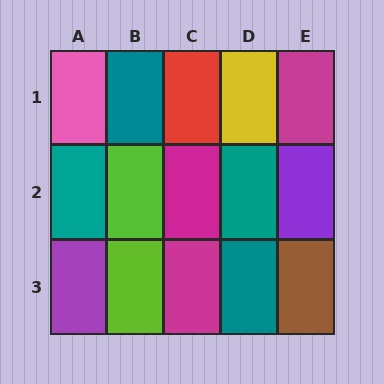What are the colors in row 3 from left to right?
Purple, lime, magenta, teal, brown.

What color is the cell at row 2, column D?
Teal.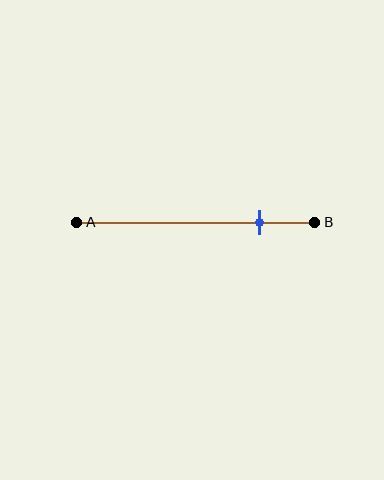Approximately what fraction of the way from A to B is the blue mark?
The blue mark is approximately 75% of the way from A to B.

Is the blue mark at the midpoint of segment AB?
No, the mark is at about 75% from A, not at the 50% midpoint.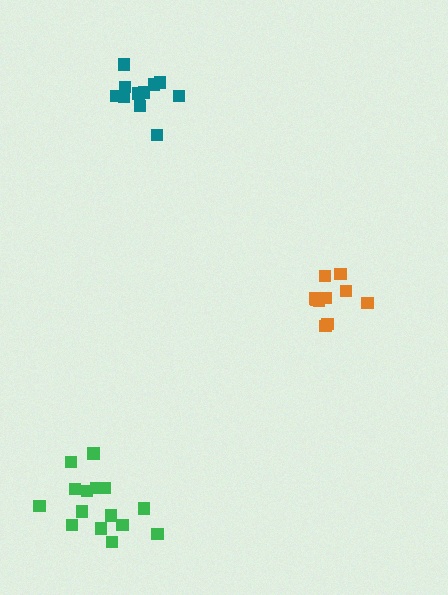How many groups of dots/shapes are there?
There are 3 groups.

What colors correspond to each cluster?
The clusters are colored: teal, orange, green.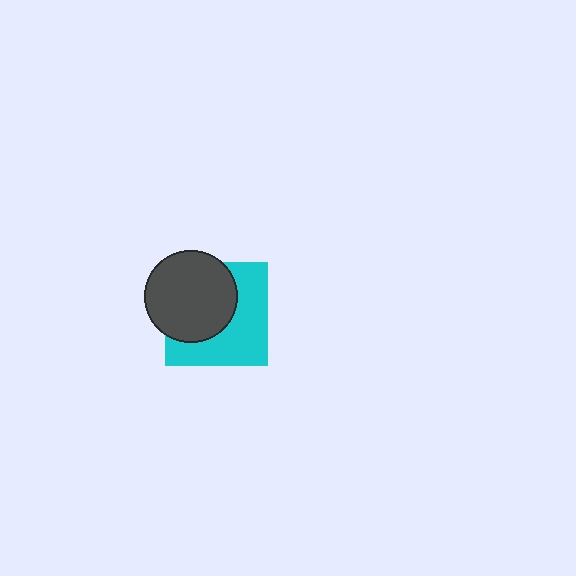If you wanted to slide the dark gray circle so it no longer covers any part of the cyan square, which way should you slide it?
Slide it toward the upper-left — that is the most direct way to separate the two shapes.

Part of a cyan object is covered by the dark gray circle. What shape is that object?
It is a square.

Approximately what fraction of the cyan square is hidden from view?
Roughly 49% of the cyan square is hidden behind the dark gray circle.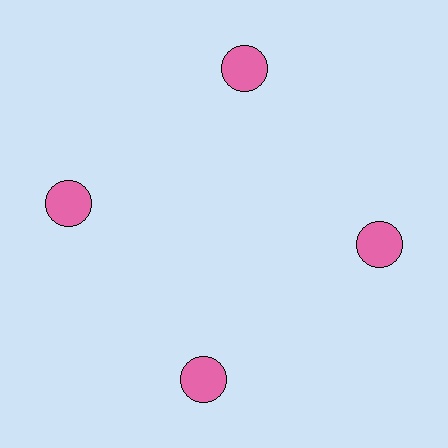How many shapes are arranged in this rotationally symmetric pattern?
There are 4 shapes, arranged in 4 groups of 1.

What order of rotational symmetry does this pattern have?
This pattern has 4-fold rotational symmetry.